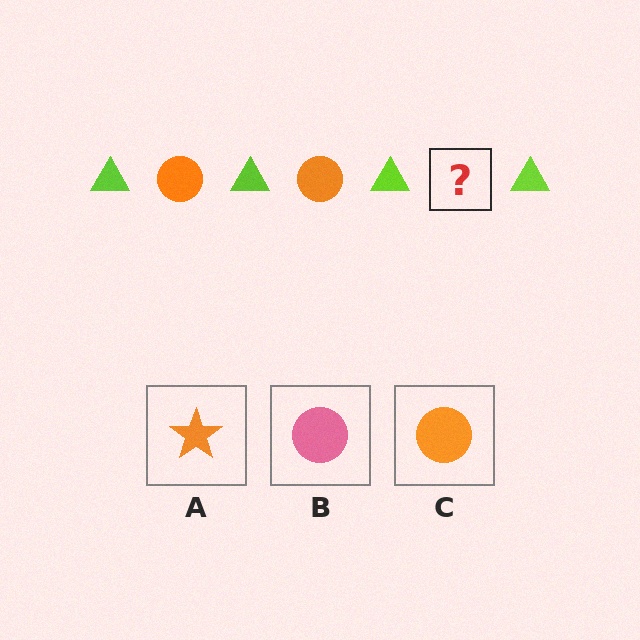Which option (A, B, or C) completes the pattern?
C.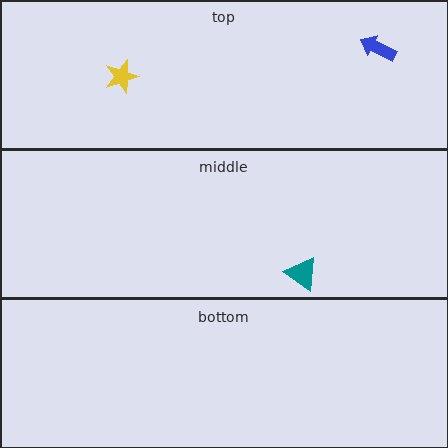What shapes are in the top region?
The blue arrow, the yellow star.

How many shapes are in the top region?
2.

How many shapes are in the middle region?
1.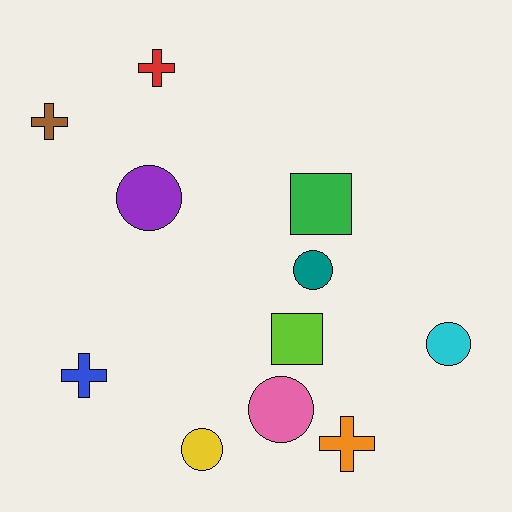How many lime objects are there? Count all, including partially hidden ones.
There is 1 lime object.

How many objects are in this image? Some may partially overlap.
There are 11 objects.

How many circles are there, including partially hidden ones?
There are 5 circles.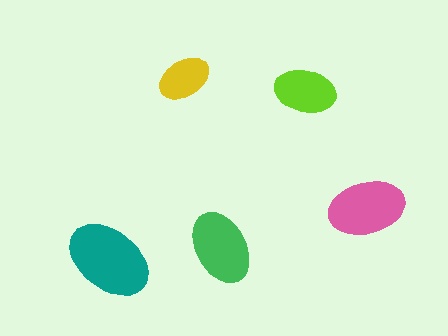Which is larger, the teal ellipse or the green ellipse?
The teal one.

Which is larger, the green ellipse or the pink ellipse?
The pink one.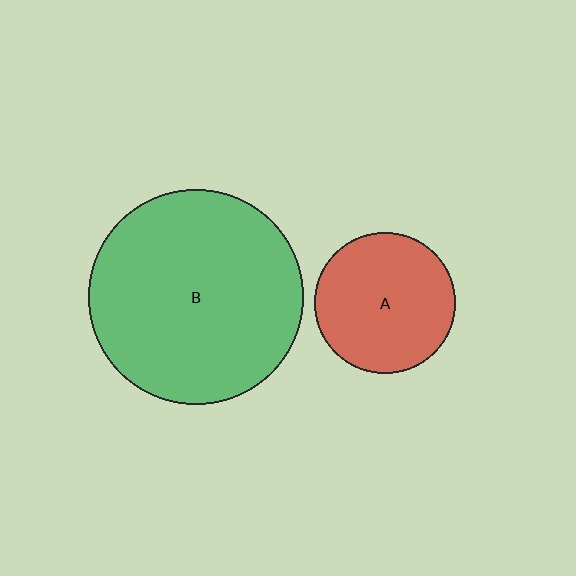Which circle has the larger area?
Circle B (green).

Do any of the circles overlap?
No, none of the circles overlap.